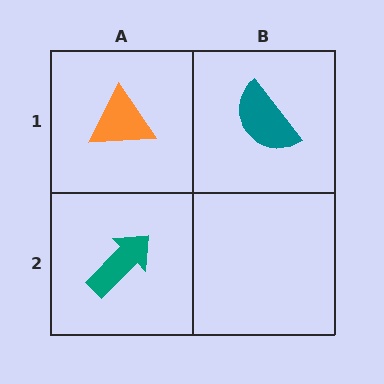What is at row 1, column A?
An orange triangle.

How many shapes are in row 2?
1 shape.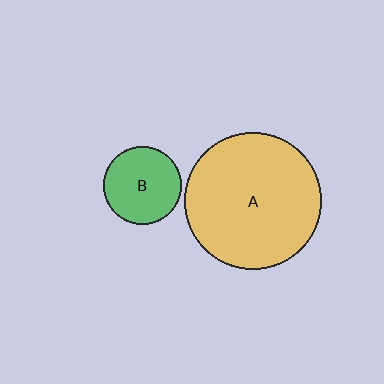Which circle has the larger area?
Circle A (yellow).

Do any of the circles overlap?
No, none of the circles overlap.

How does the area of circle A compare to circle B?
Approximately 3.1 times.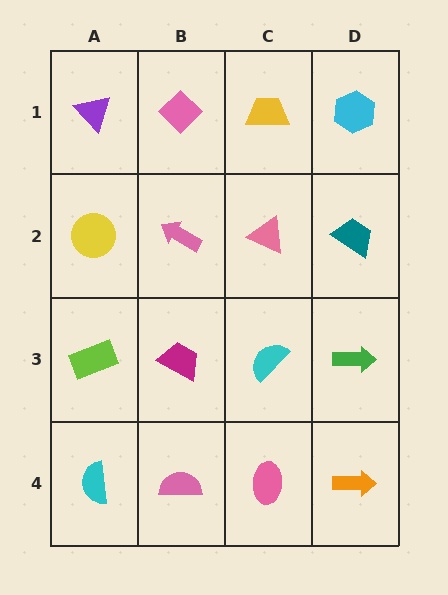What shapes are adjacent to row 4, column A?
A lime rectangle (row 3, column A), a pink semicircle (row 4, column B).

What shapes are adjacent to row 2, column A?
A purple triangle (row 1, column A), a lime rectangle (row 3, column A), a pink arrow (row 2, column B).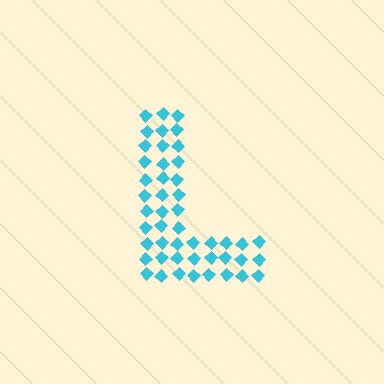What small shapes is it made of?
It is made of small diamonds.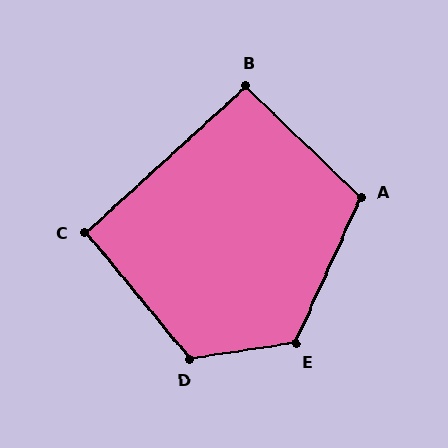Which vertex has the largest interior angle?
E, at approximately 122 degrees.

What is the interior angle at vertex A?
Approximately 110 degrees (obtuse).